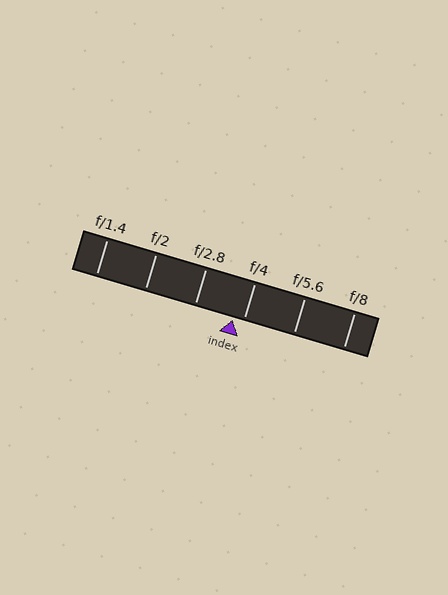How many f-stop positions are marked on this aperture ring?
There are 6 f-stop positions marked.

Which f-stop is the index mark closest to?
The index mark is closest to f/4.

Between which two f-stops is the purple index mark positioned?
The index mark is between f/2.8 and f/4.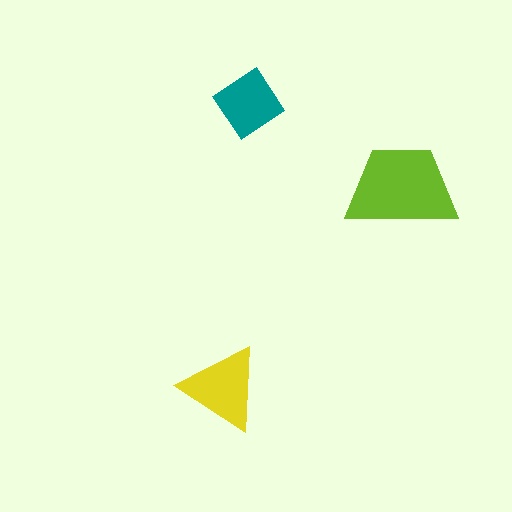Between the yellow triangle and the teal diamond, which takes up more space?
The yellow triangle.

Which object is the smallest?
The teal diamond.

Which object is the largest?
The lime trapezoid.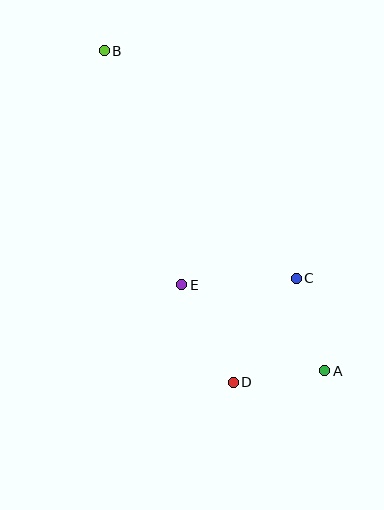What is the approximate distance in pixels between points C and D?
The distance between C and D is approximately 122 pixels.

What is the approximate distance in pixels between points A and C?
The distance between A and C is approximately 97 pixels.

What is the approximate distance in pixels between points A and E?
The distance between A and E is approximately 167 pixels.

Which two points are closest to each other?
Points A and D are closest to each other.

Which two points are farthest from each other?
Points A and B are farthest from each other.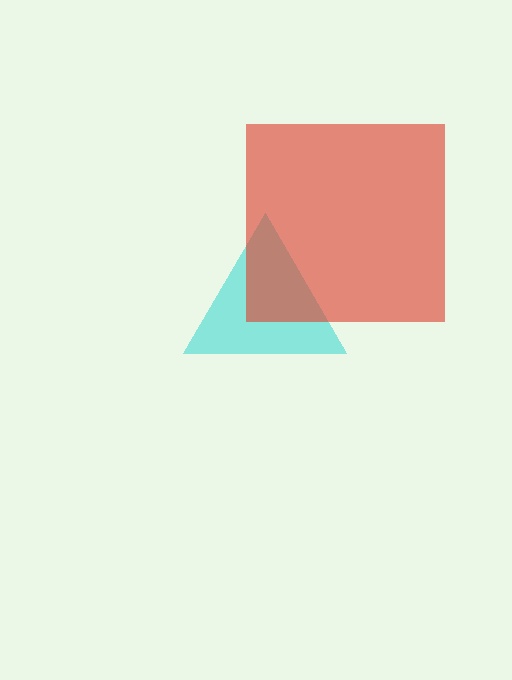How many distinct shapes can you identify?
There are 2 distinct shapes: a cyan triangle, a red square.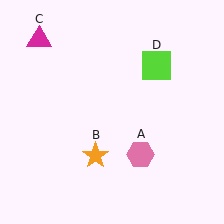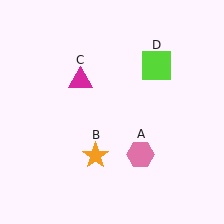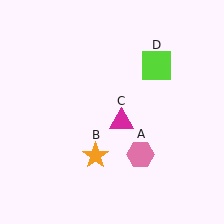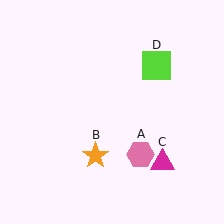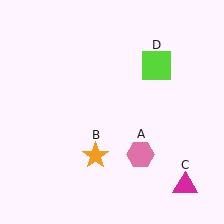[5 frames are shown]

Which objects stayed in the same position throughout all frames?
Pink hexagon (object A) and orange star (object B) and lime square (object D) remained stationary.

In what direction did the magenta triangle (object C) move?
The magenta triangle (object C) moved down and to the right.